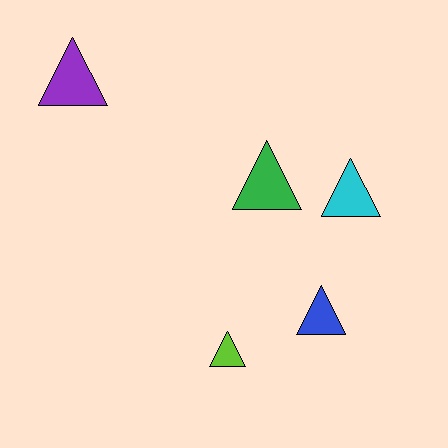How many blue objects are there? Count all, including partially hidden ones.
There is 1 blue object.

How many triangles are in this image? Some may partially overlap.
There are 5 triangles.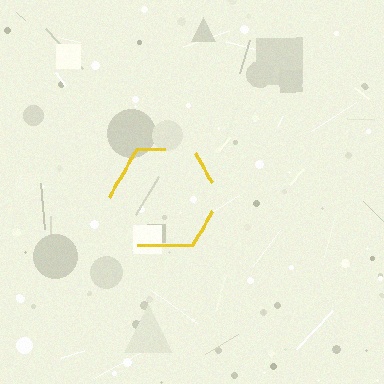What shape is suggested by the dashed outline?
The dashed outline suggests a hexagon.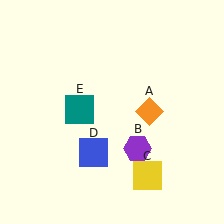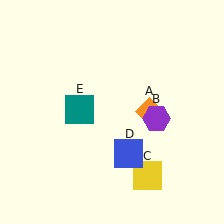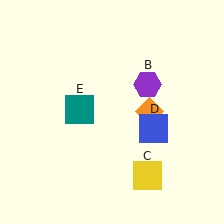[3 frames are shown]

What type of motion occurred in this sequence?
The purple hexagon (object B), blue square (object D) rotated counterclockwise around the center of the scene.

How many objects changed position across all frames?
2 objects changed position: purple hexagon (object B), blue square (object D).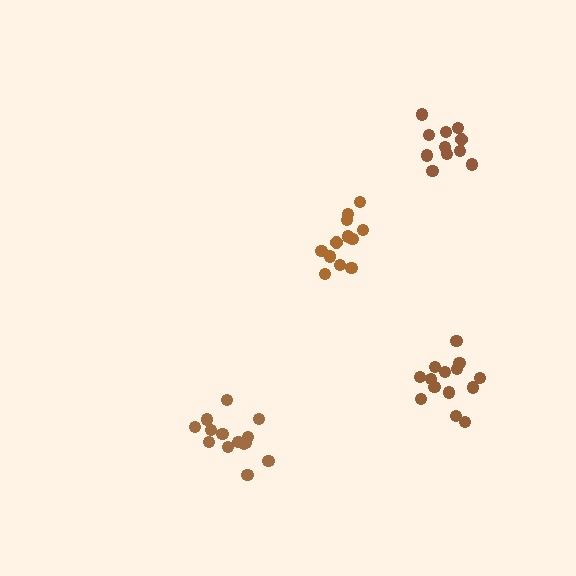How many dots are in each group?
Group 1: 12 dots, Group 2: 14 dots, Group 3: 11 dots, Group 4: 14 dots (51 total).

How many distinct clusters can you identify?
There are 4 distinct clusters.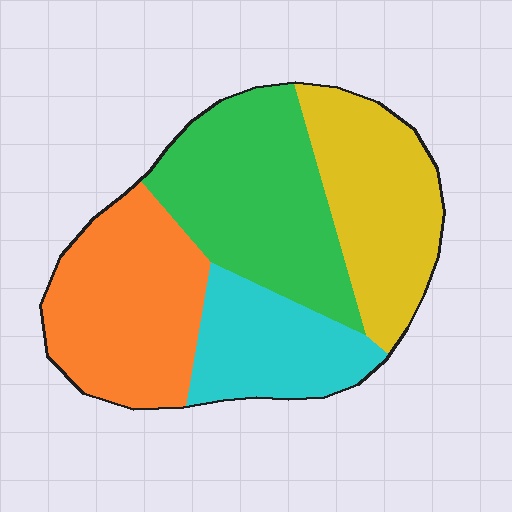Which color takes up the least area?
Cyan, at roughly 20%.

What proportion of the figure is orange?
Orange takes up between a sixth and a third of the figure.